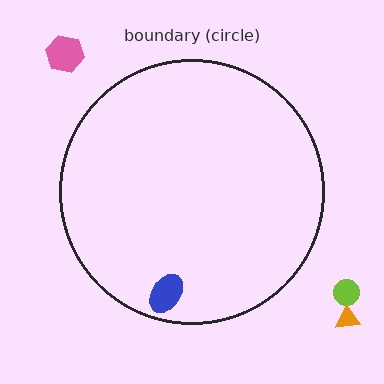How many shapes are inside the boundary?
1 inside, 3 outside.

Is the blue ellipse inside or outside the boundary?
Inside.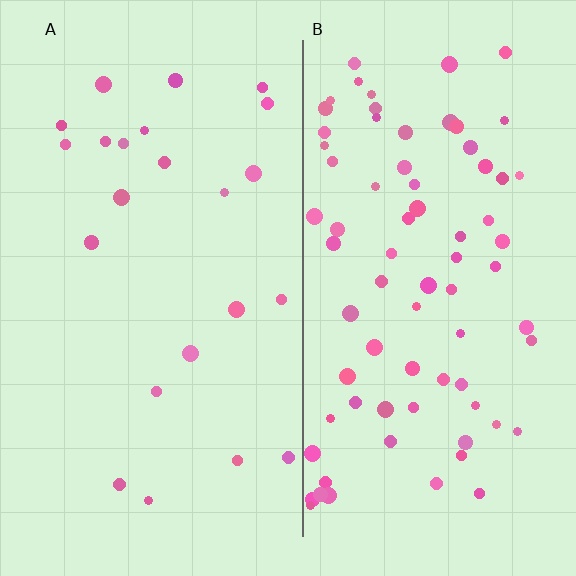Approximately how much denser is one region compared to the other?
Approximately 3.3× — region B over region A.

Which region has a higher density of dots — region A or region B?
B (the right).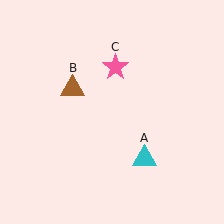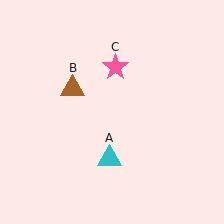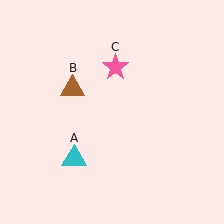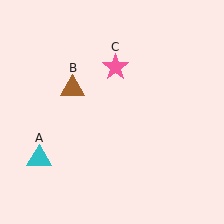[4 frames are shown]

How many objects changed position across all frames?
1 object changed position: cyan triangle (object A).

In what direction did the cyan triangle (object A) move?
The cyan triangle (object A) moved left.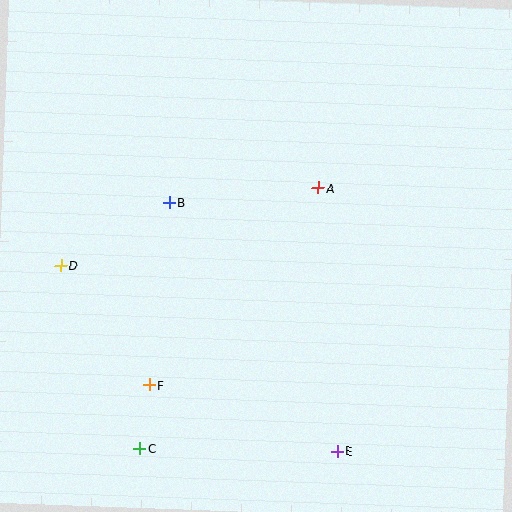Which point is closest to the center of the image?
Point A at (318, 188) is closest to the center.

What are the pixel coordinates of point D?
Point D is at (61, 266).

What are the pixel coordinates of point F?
Point F is at (150, 385).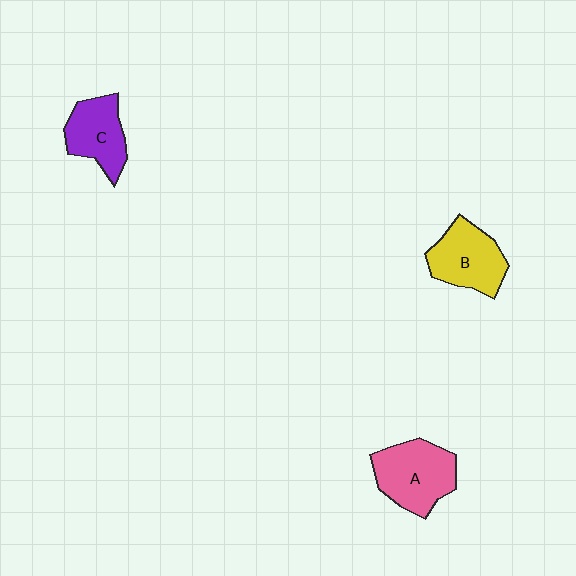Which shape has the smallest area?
Shape C (purple).